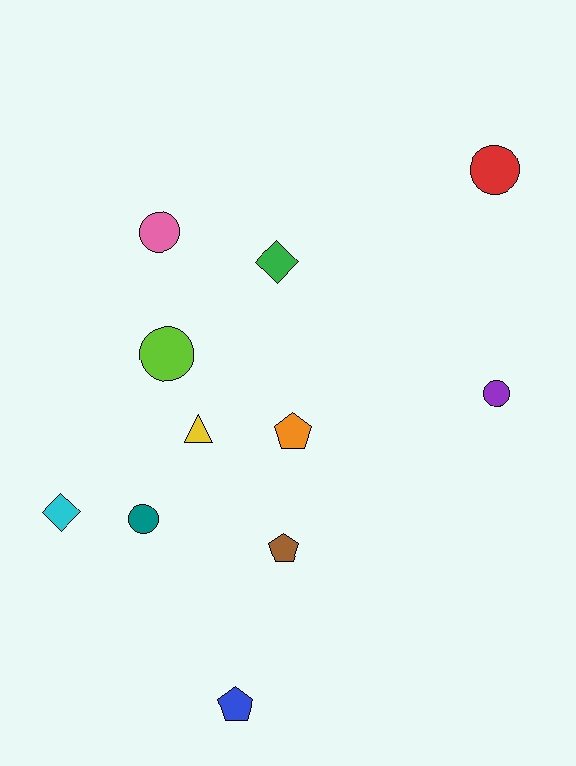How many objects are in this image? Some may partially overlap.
There are 11 objects.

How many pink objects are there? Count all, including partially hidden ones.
There is 1 pink object.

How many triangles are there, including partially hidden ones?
There is 1 triangle.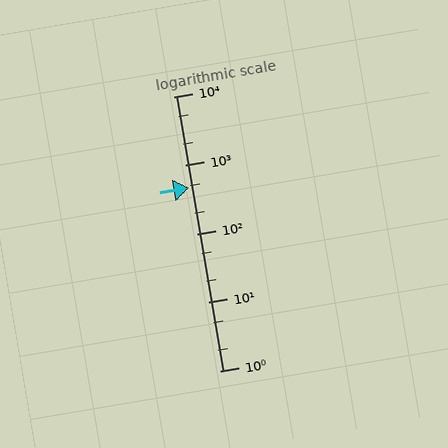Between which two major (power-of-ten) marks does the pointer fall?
The pointer is between 100 and 1000.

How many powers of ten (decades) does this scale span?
The scale spans 4 decades, from 1 to 10000.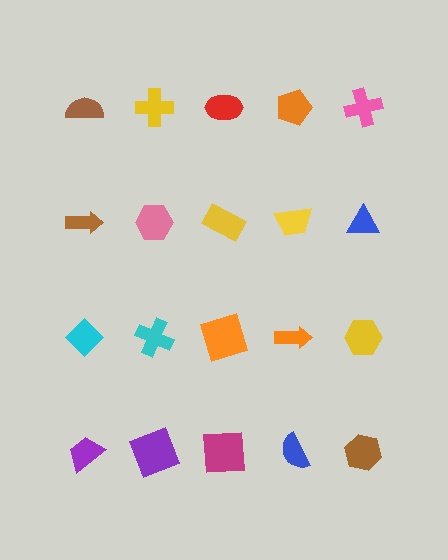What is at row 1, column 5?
A pink cross.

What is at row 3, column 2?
A cyan cross.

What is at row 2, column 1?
A brown arrow.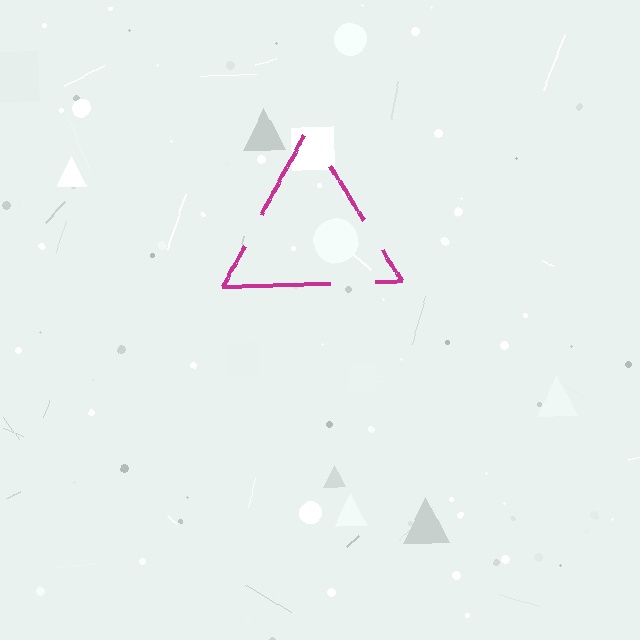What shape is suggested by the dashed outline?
The dashed outline suggests a triangle.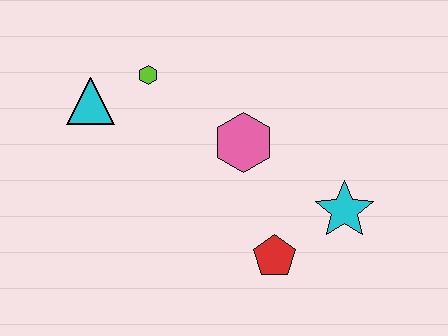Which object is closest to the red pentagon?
The cyan star is closest to the red pentagon.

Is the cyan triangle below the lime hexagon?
Yes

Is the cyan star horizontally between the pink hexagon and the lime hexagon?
No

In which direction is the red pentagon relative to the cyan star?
The red pentagon is to the left of the cyan star.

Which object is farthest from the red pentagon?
The cyan triangle is farthest from the red pentagon.